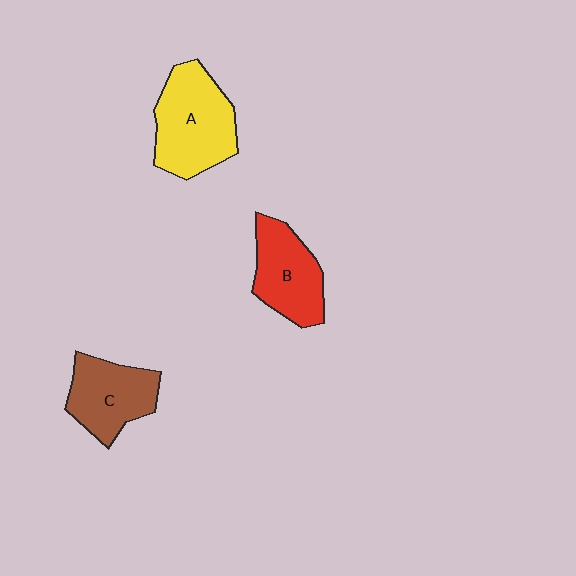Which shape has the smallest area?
Shape C (brown).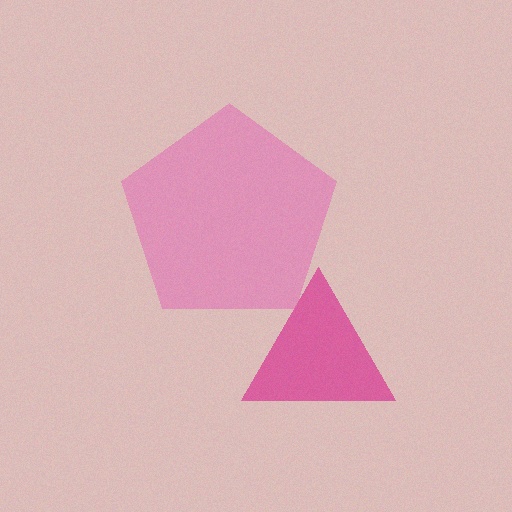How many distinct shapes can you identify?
There are 2 distinct shapes: a magenta triangle, a pink pentagon.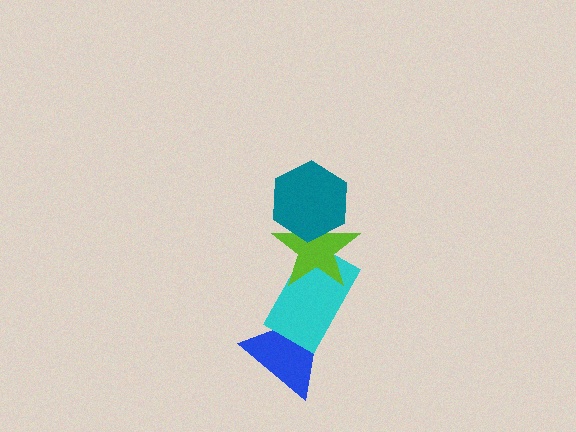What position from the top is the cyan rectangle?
The cyan rectangle is 3rd from the top.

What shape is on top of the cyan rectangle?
The lime star is on top of the cyan rectangle.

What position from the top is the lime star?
The lime star is 2nd from the top.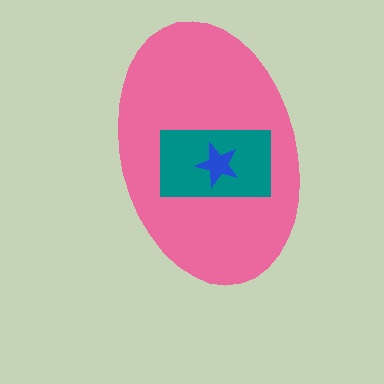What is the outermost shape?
The pink ellipse.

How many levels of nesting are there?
3.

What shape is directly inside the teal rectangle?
The blue star.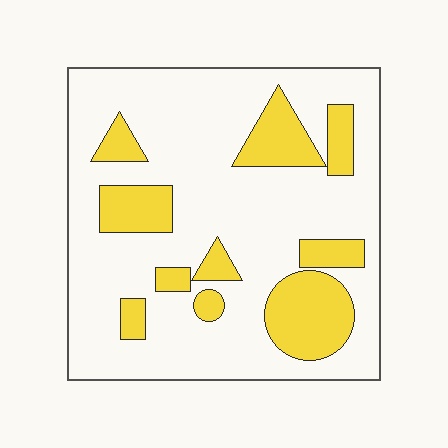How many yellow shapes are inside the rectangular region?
10.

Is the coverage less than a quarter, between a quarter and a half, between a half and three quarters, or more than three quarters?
Less than a quarter.